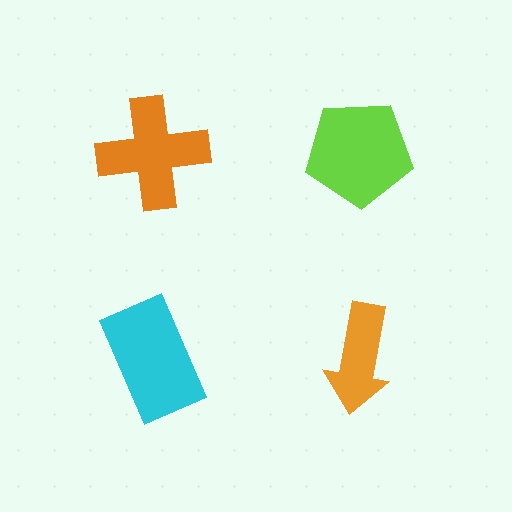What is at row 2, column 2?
An orange arrow.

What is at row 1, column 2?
A lime pentagon.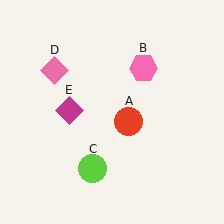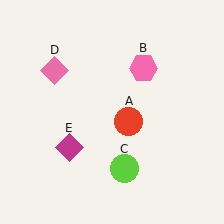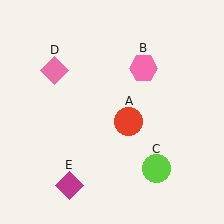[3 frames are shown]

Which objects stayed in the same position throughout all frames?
Red circle (object A) and pink hexagon (object B) and pink diamond (object D) remained stationary.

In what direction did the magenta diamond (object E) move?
The magenta diamond (object E) moved down.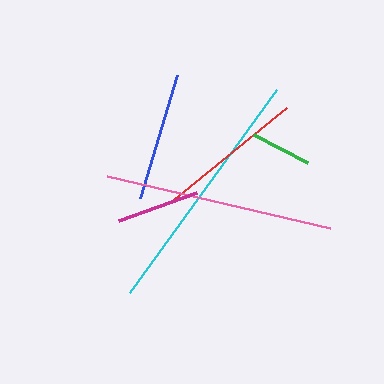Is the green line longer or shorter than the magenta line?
The magenta line is longer than the green line.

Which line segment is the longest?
The cyan line is the longest at approximately 249 pixels.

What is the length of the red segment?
The red segment is approximately 146 pixels long.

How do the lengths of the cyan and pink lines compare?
The cyan and pink lines are approximately the same length.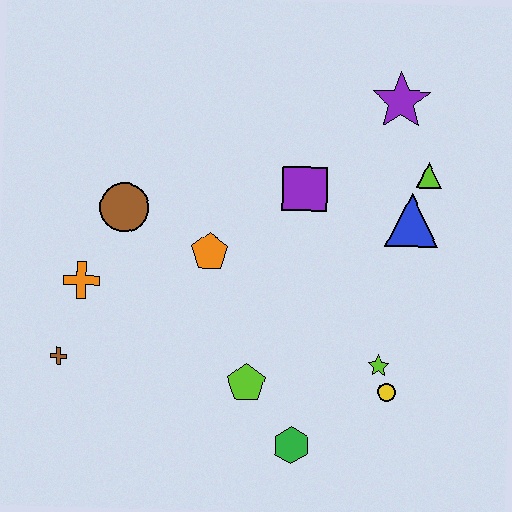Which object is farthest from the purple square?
The brown cross is farthest from the purple square.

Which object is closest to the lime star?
The yellow circle is closest to the lime star.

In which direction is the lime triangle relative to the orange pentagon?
The lime triangle is to the right of the orange pentagon.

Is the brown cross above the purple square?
No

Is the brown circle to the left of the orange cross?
No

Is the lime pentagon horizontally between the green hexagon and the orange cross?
Yes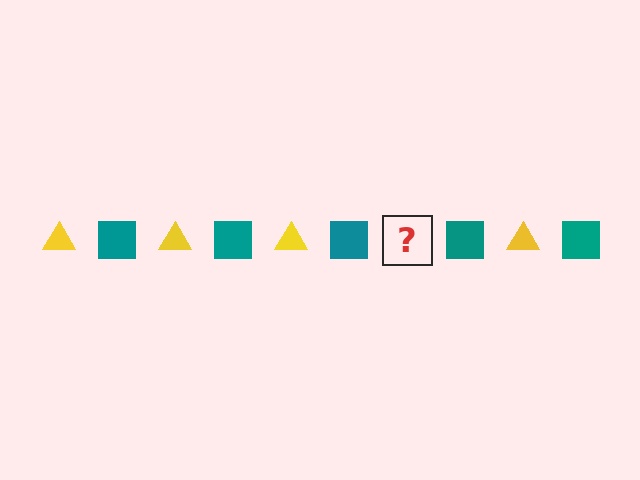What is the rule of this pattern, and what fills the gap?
The rule is that the pattern alternates between yellow triangle and teal square. The gap should be filled with a yellow triangle.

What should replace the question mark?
The question mark should be replaced with a yellow triangle.